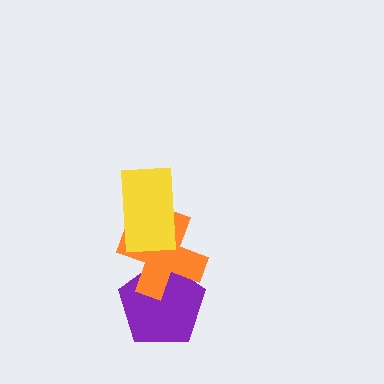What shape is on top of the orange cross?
The yellow rectangle is on top of the orange cross.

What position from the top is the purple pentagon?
The purple pentagon is 3rd from the top.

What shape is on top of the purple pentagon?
The orange cross is on top of the purple pentagon.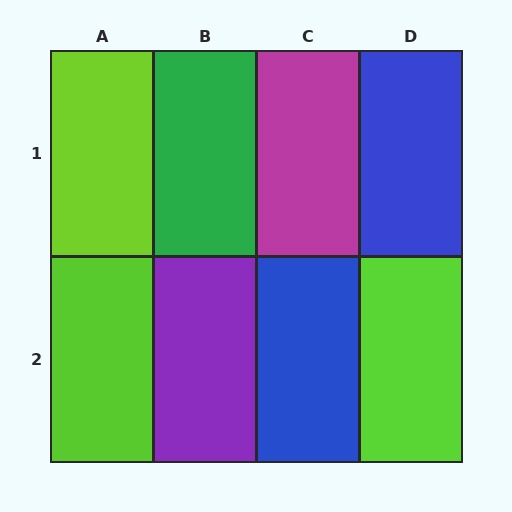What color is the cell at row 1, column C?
Magenta.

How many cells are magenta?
1 cell is magenta.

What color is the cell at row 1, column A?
Lime.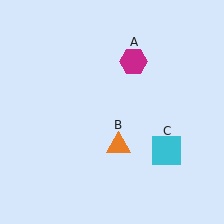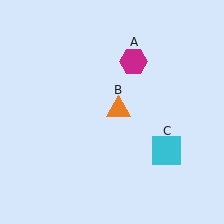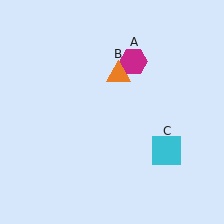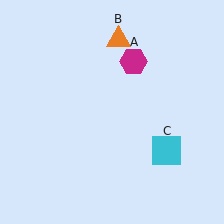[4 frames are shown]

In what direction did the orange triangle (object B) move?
The orange triangle (object B) moved up.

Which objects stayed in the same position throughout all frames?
Magenta hexagon (object A) and cyan square (object C) remained stationary.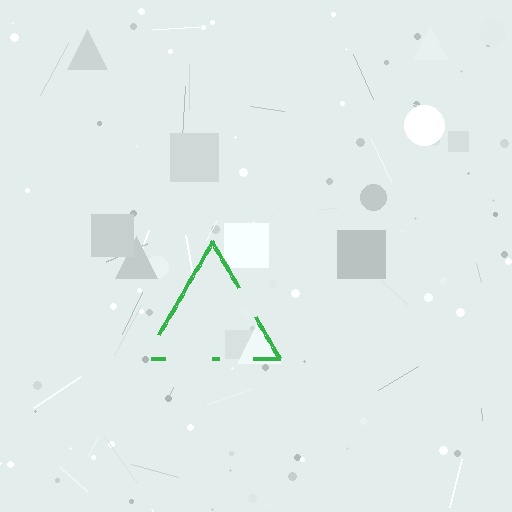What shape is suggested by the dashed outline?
The dashed outline suggests a triangle.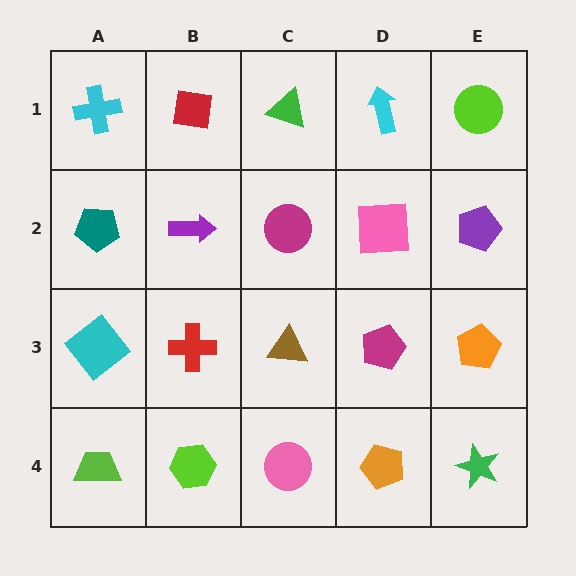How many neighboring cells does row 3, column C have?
4.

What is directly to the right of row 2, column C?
A pink square.